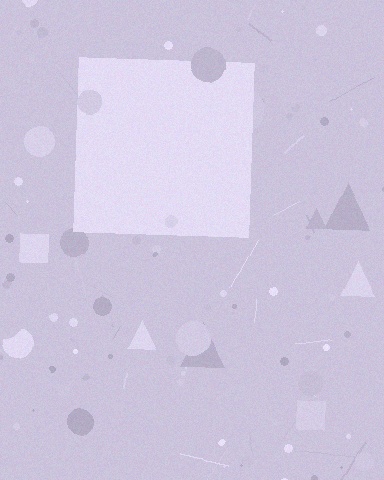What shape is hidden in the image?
A square is hidden in the image.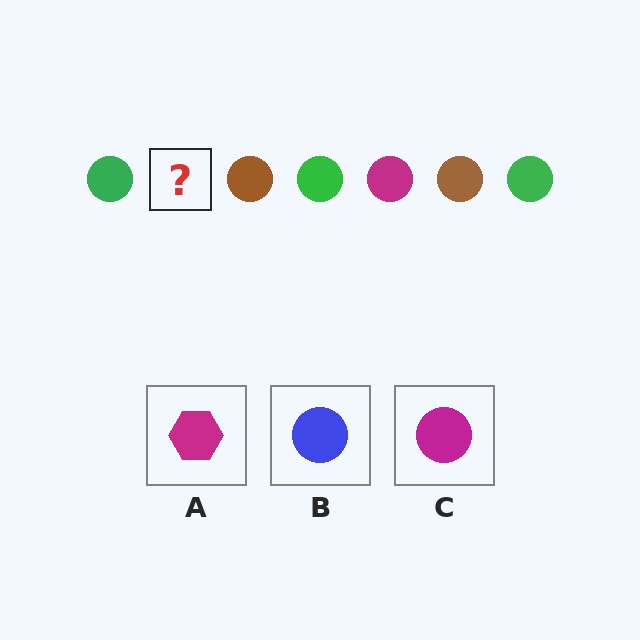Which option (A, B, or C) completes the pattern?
C.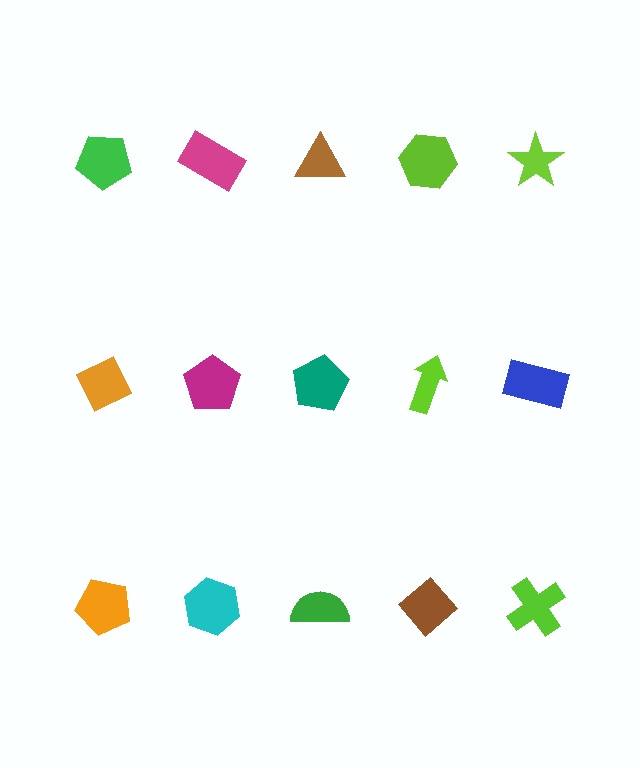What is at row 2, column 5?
A blue rectangle.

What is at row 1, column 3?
A brown triangle.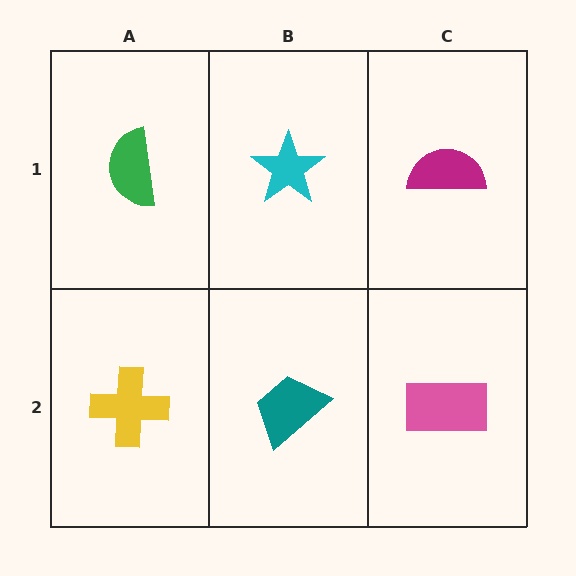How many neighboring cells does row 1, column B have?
3.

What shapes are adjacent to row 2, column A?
A green semicircle (row 1, column A), a teal trapezoid (row 2, column B).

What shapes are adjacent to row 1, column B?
A teal trapezoid (row 2, column B), a green semicircle (row 1, column A), a magenta semicircle (row 1, column C).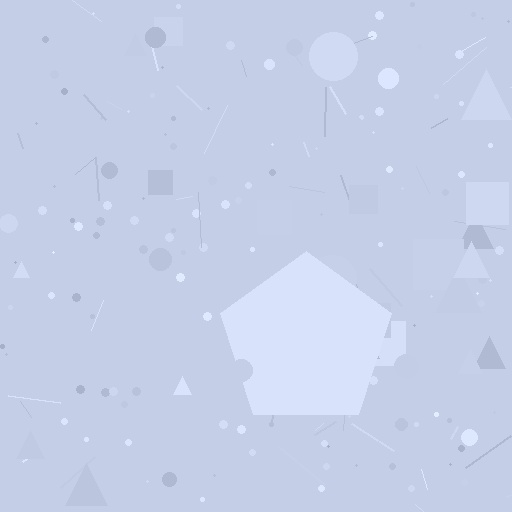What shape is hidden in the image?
A pentagon is hidden in the image.